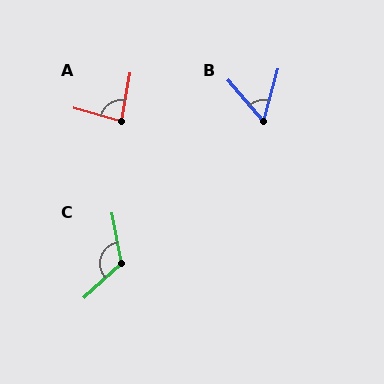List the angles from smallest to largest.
B (57°), A (85°), C (122°).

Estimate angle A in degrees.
Approximately 85 degrees.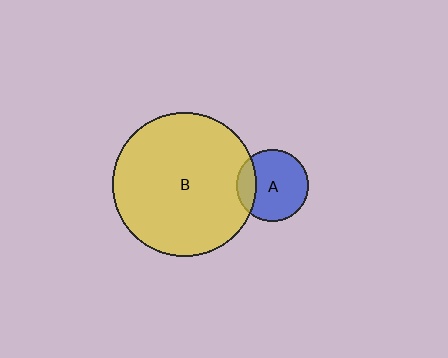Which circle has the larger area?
Circle B (yellow).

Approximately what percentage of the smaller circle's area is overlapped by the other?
Approximately 20%.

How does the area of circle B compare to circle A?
Approximately 4.0 times.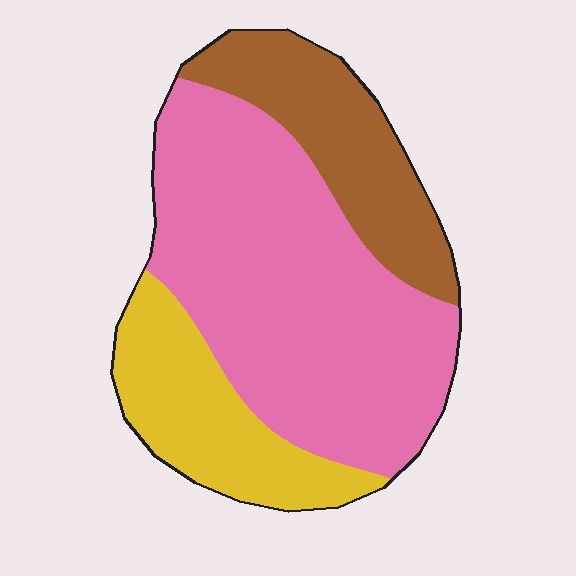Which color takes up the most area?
Pink, at roughly 55%.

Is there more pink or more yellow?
Pink.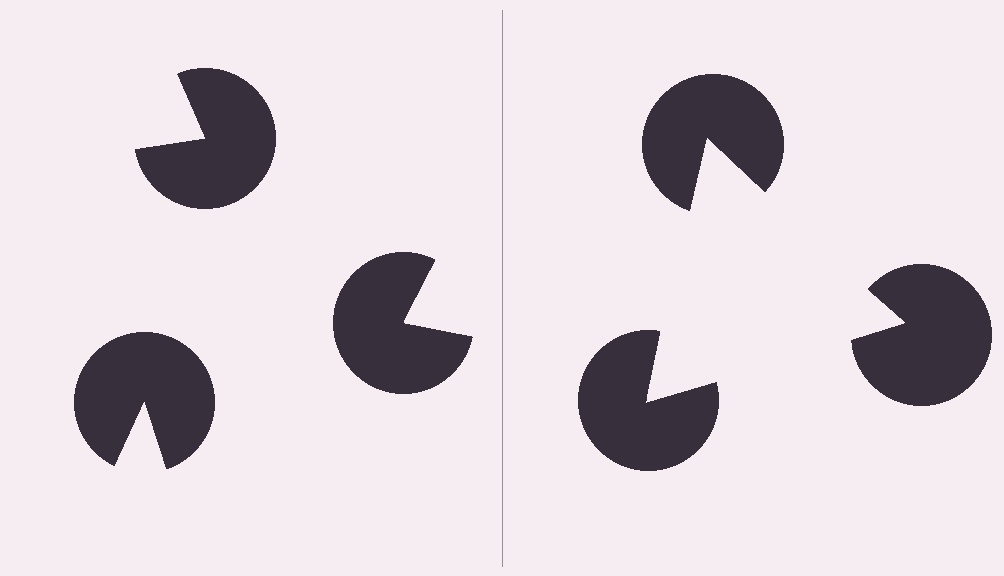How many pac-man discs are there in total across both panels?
6 — 3 on each side.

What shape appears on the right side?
An illusory triangle.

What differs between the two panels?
The pac-man discs are positioned identically on both sides; only the wedge orientations differ. On the right they align to a triangle; on the left they are misaligned.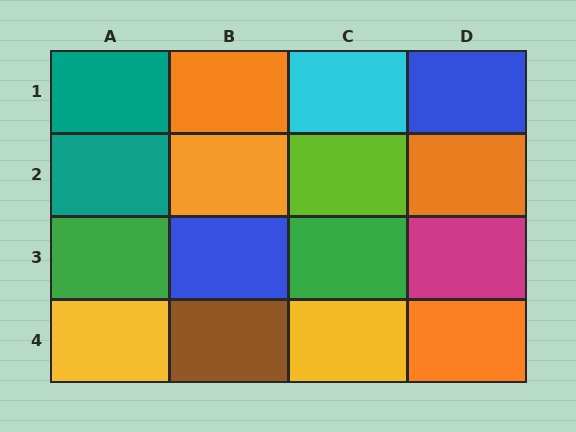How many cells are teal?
2 cells are teal.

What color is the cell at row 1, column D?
Blue.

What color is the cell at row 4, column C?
Yellow.